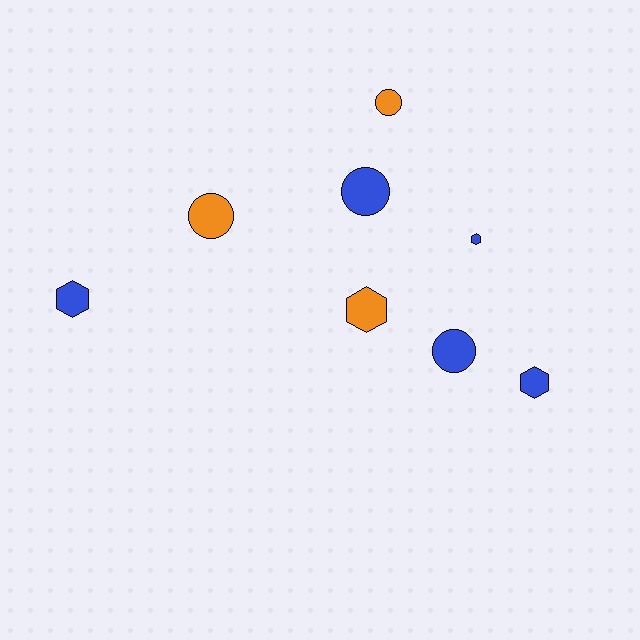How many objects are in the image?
There are 8 objects.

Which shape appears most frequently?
Circle, with 4 objects.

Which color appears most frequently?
Blue, with 5 objects.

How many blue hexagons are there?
There are 3 blue hexagons.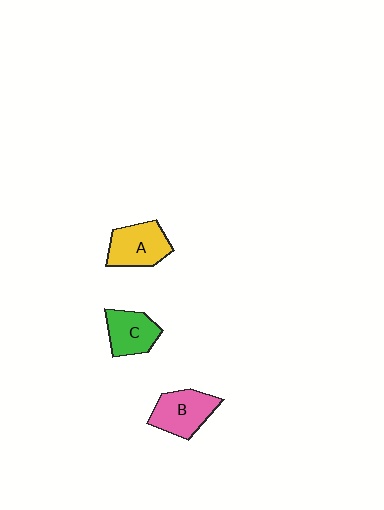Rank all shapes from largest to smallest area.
From largest to smallest: A (yellow), B (pink), C (green).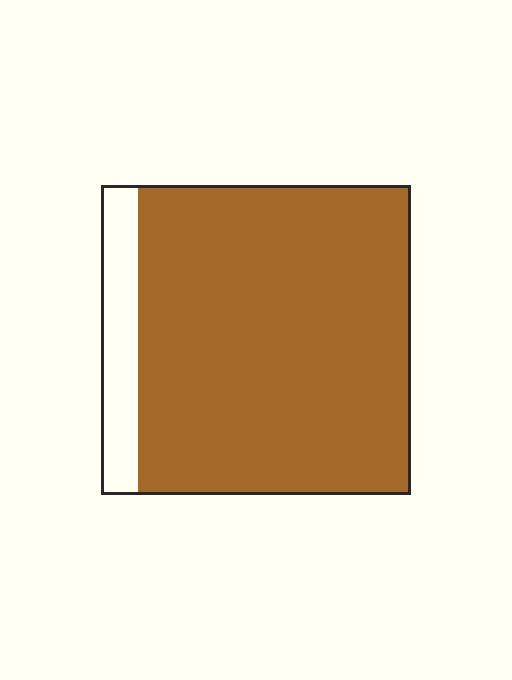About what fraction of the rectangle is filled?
About seven eighths (7/8).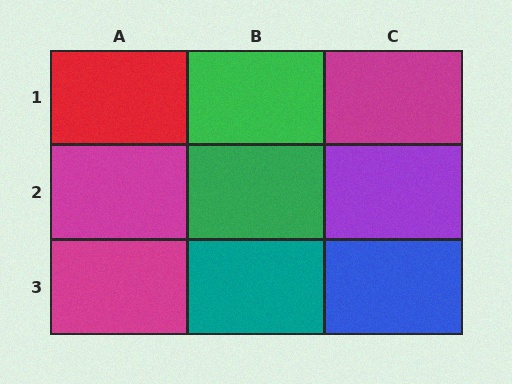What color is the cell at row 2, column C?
Purple.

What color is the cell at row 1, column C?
Magenta.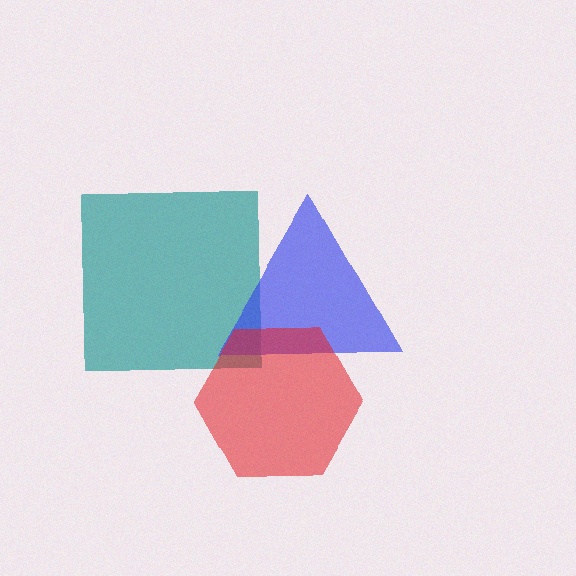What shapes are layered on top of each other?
The layered shapes are: a teal square, a blue triangle, a red hexagon.